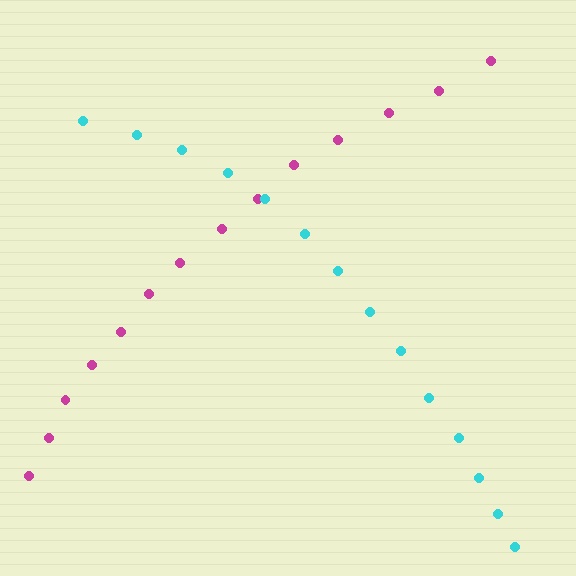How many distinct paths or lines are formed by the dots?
There are 2 distinct paths.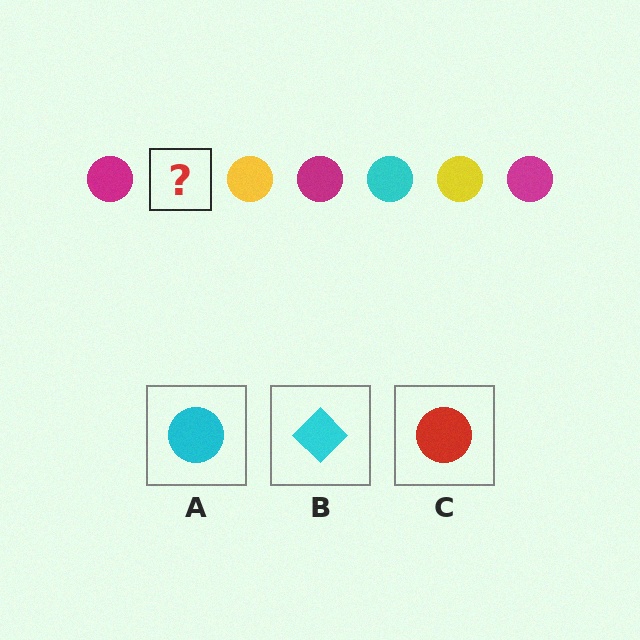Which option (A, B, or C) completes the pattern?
A.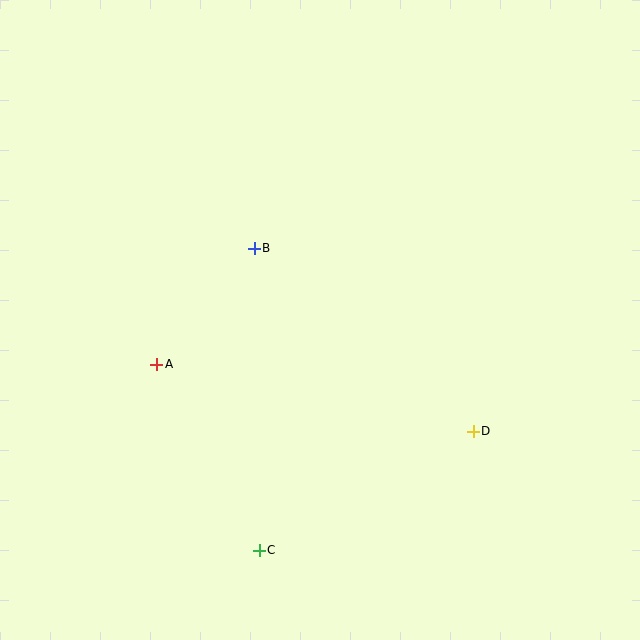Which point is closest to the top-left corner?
Point B is closest to the top-left corner.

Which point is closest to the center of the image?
Point B at (254, 249) is closest to the center.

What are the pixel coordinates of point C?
Point C is at (259, 550).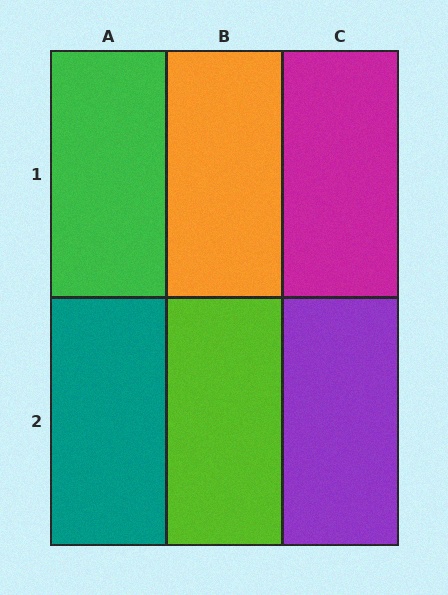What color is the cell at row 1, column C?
Magenta.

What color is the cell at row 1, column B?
Orange.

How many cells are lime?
1 cell is lime.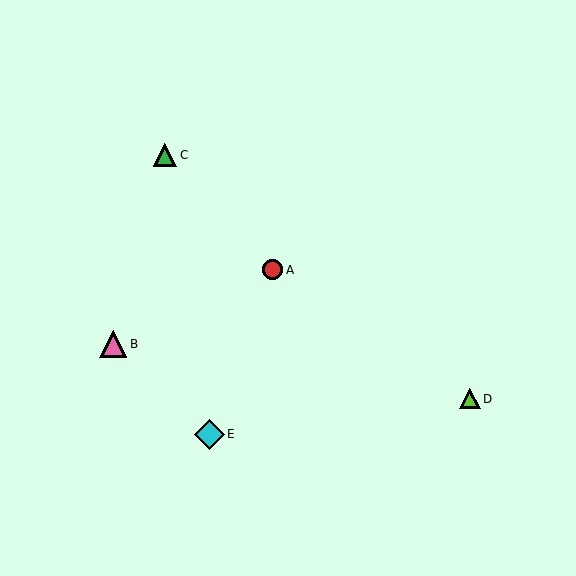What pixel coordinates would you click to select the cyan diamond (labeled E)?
Click at (209, 434) to select the cyan diamond E.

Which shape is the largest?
The cyan diamond (labeled E) is the largest.